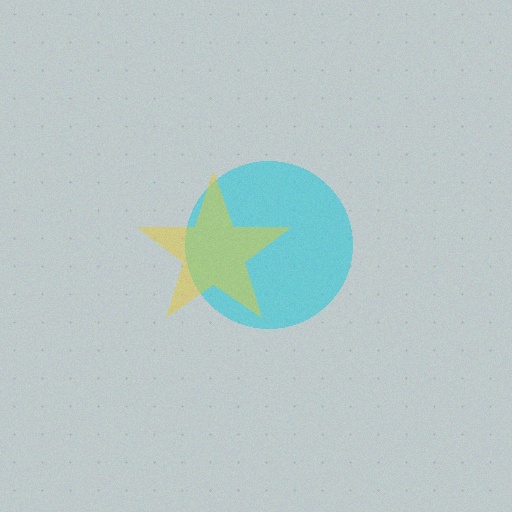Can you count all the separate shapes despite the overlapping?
Yes, there are 2 separate shapes.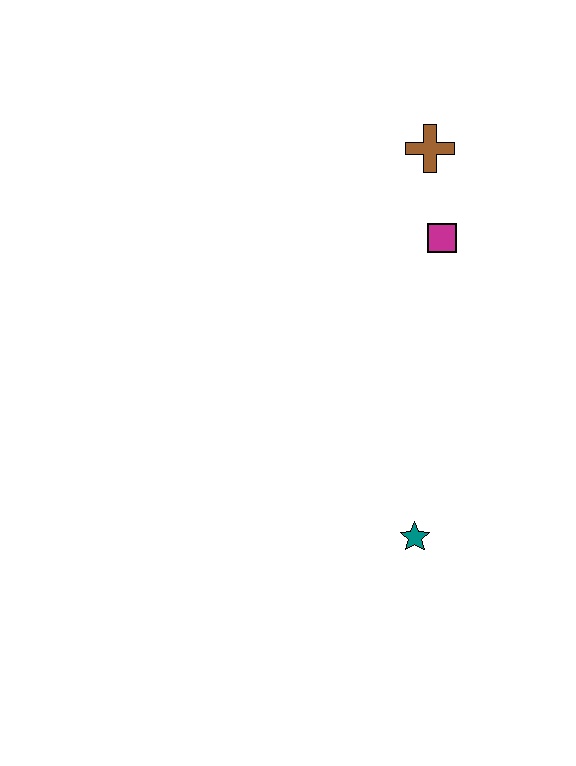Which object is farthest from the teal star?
The brown cross is farthest from the teal star.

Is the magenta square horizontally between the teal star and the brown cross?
No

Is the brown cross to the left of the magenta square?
Yes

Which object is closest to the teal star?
The magenta square is closest to the teal star.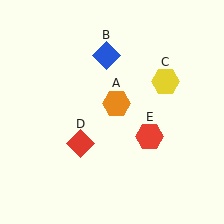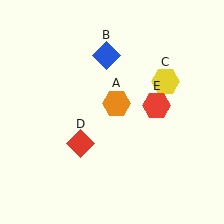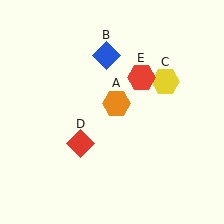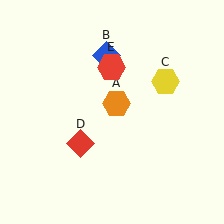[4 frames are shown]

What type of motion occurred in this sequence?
The red hexagon (object E) rotated counterclockwise around the center of the scene.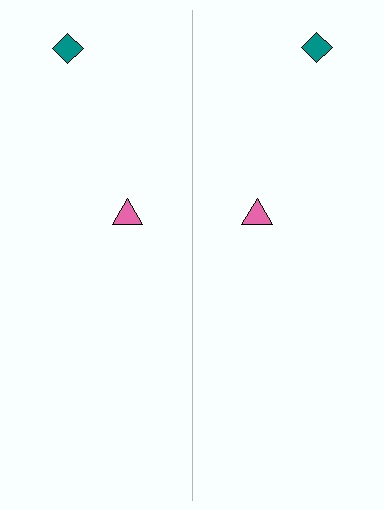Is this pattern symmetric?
Yes, this pattern has bilateral (reflection) symmetry.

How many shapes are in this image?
There are 4 shapes in this image.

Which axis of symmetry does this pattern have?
The pattern has a vertical axis of symmetry running through the center of the image.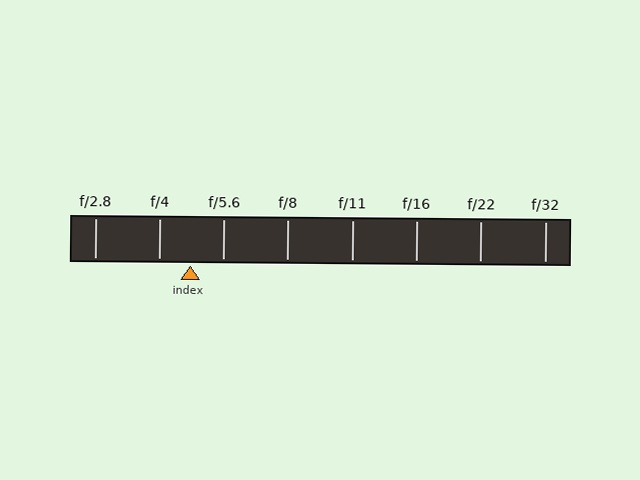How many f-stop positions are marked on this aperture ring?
There are 8 f-stop positions marked.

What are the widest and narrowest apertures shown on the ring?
The widest aperture shown is f/2.8 and the narrowest is f/32.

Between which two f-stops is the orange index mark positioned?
The index mark is between f/4 and f/5.6.